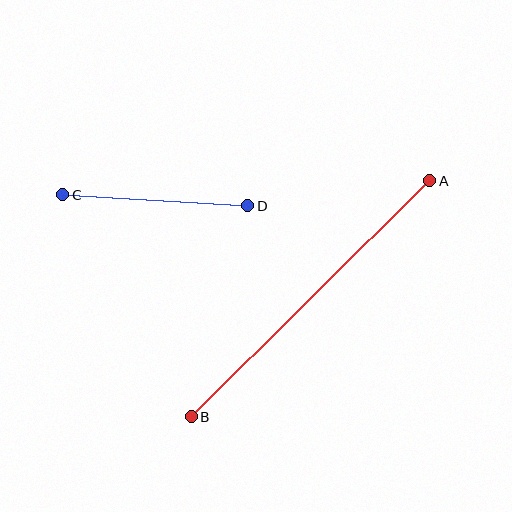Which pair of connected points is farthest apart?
Points A and B are farthest apart.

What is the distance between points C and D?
The distance is approximately 186 pixels.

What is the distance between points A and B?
The distance is approximately 336 pixels.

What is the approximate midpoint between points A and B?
The midpoint is at approximately (310, 299) pixels.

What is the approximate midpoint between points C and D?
The midpoint is at approximately (155, 200) pixels.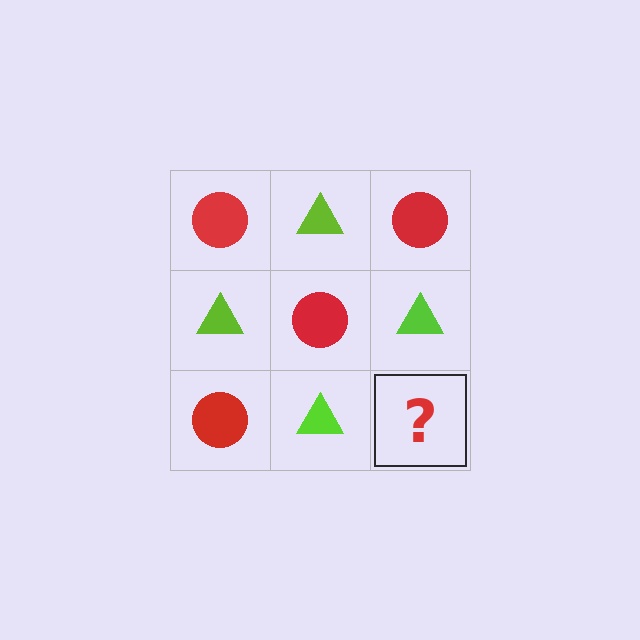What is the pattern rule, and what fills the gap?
The rule is that it alternates red circle and lime triangle in a checkerboard pattern. The gap should be filled with a red circle.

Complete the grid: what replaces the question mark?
The question mark should be replaced with a red circle.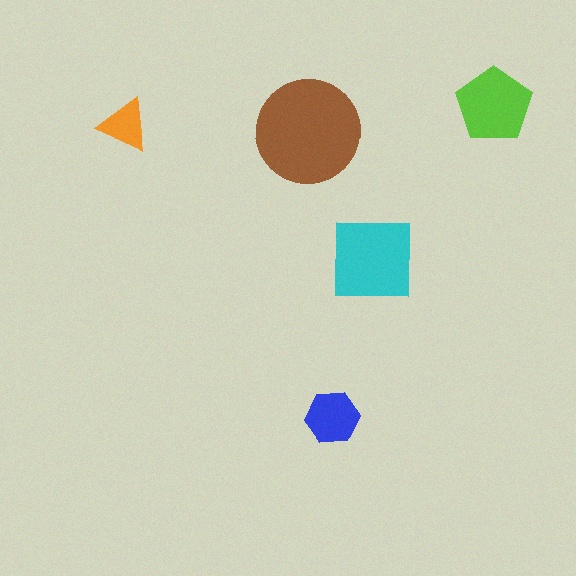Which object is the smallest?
The orange triangle.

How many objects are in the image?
There are 5 objects in the image.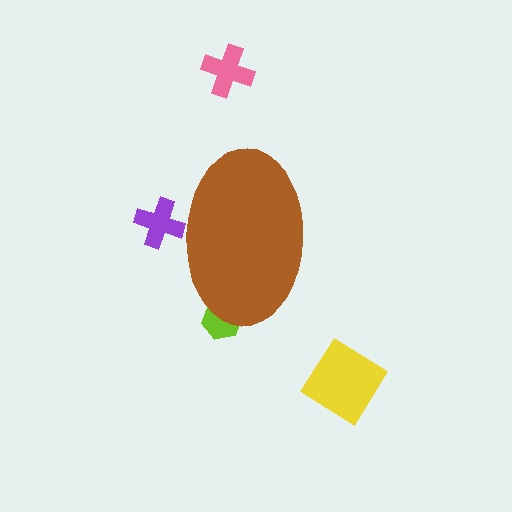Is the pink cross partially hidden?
No, the pink cross is fully visible.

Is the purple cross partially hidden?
Yes, the purple cross is partially hidden behind the brown ellipse.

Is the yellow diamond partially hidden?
No, the yellow diamond is fully visible.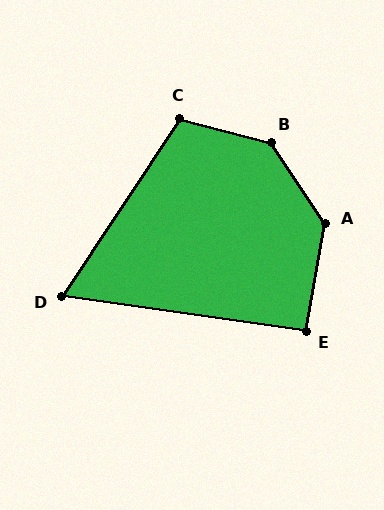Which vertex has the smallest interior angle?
D, at approximately 64 degrees.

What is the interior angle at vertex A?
Approximately 136 degrees (obtuse).